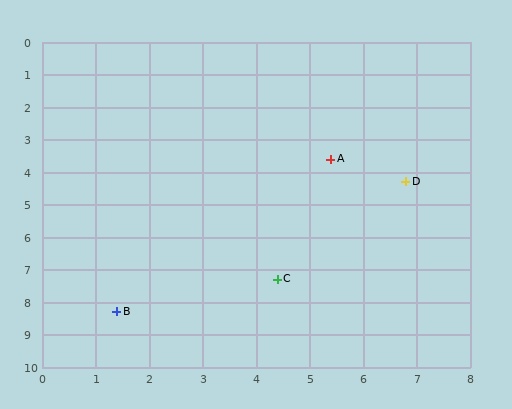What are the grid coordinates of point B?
Point B is at approximately (1.4, 8.3).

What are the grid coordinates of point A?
Point A is at approximately (5.4, 3.6).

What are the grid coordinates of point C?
Point C is at approximately (4.4, 7.3).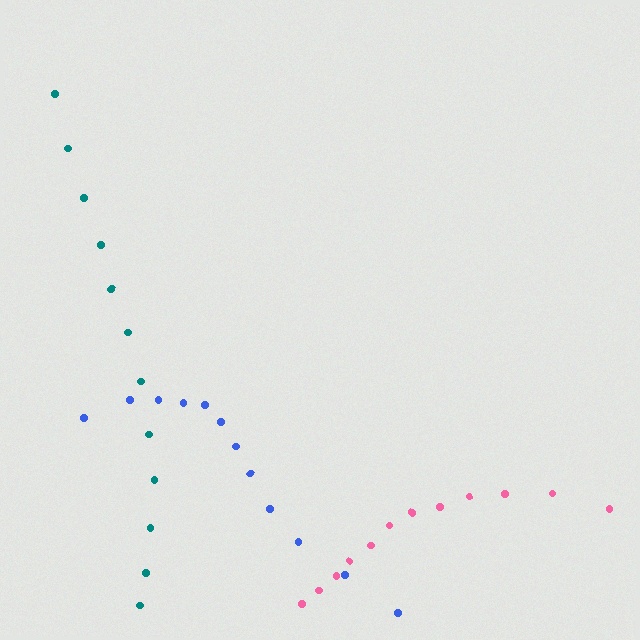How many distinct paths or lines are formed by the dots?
There are 3 distinct paths.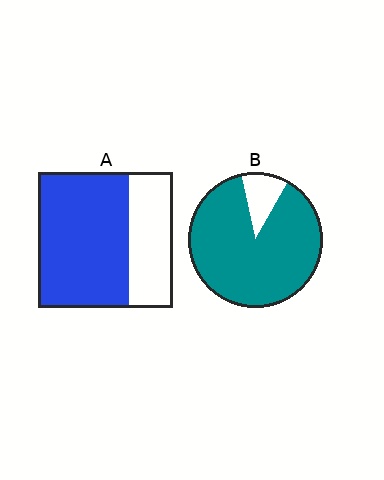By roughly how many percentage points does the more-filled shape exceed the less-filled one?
By roughly 20 percentage points (B over A).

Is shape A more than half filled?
Yes.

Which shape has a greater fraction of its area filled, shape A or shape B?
Shape B.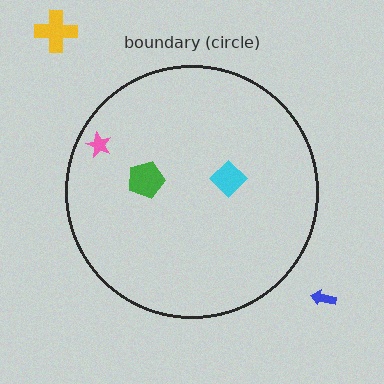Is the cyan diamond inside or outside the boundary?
Inside.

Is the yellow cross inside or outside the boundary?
Outside.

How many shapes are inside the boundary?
3 inside, 2 outside.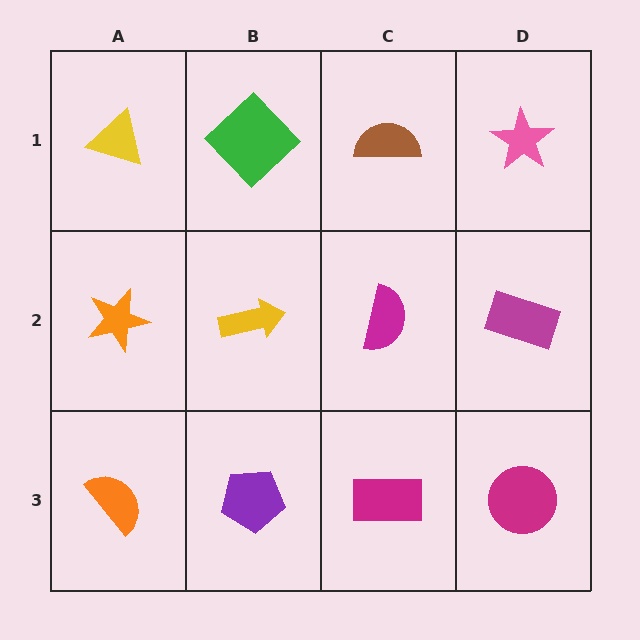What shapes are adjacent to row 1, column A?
An orange star (row 2, column A), a green diamond (row 1, column B).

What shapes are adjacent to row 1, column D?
A magenta rectangle (row 2, column D), a brown semicircle (row 1, column C).